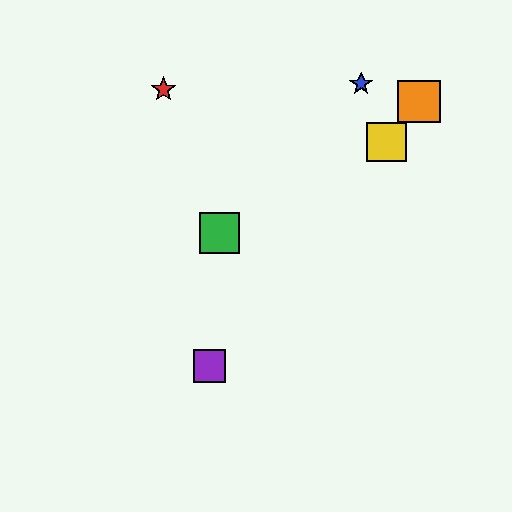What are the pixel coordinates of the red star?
The red star is at (164, 89).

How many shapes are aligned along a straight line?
3 shapes (the yellow square, the purple square, the orange square) are aligned along a straight line.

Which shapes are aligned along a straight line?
The yellow square, the purple square, the orange square are aligned along a straight line.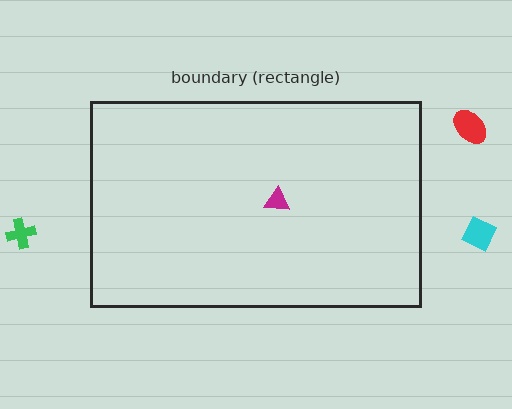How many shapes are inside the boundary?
1 inside, 3 outside.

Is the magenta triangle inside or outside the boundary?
Inside.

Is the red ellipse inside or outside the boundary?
Outside.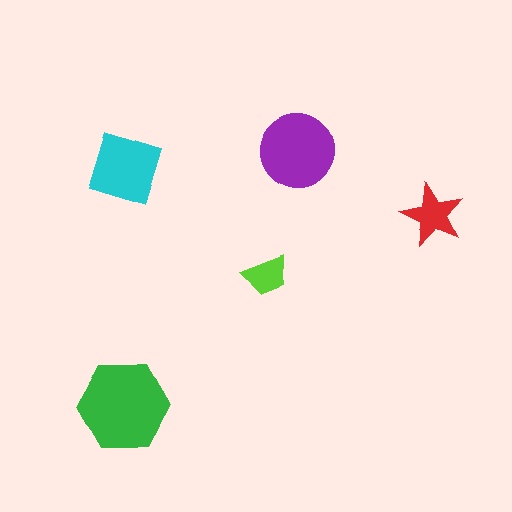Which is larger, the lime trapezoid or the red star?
The red star.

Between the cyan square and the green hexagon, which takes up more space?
The green hexagon.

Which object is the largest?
The green hexagon.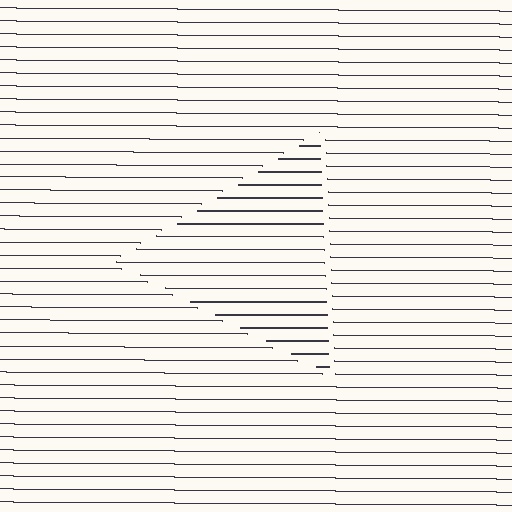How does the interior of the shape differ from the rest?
The interior of the shape contains the same grating, shifted by half a period — the contour is defined by the phase discontinuity where line-ends from the inner and outer gratings abut.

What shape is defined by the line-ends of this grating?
An illusory triangle. The interior of the shape contains the same grating, shifted by half a period — the contour is defined by the phase discontinuity where line-ends from the inner and outer gratings abut.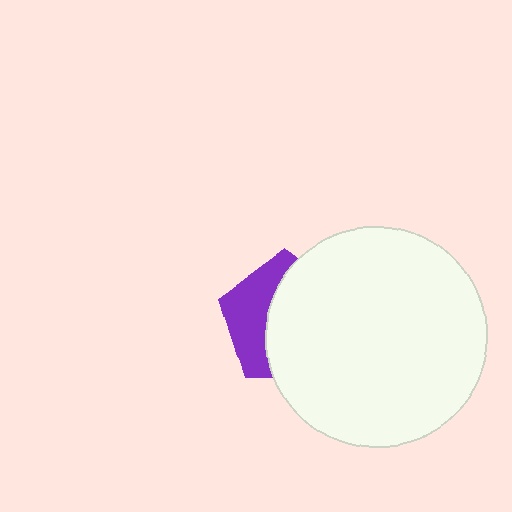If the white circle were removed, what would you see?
You would see the complete purple pentagon.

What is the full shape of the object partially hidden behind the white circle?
The partially hidden object is a purple pentagon.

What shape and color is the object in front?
The object in front is a white circle.